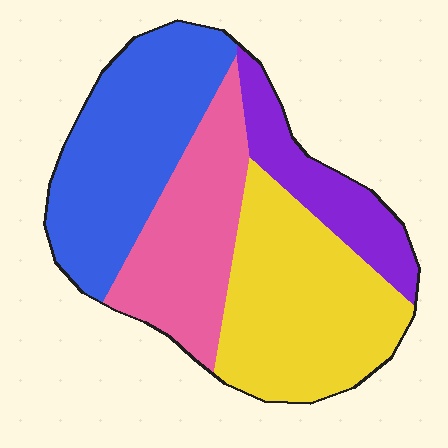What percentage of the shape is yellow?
Yellow takes up about one third (1/3) of the shape.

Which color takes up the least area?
Purple, at roughly 15%.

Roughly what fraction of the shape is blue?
Blue takes up about one third (1/3) of the shape.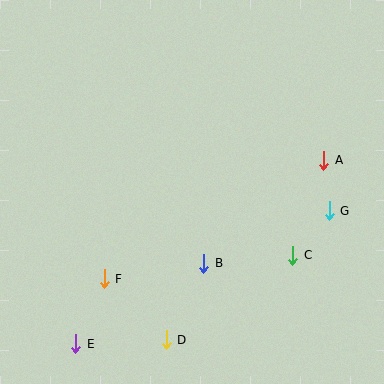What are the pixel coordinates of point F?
Point F is at (104, 279).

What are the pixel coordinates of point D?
Point D is at (166, 340).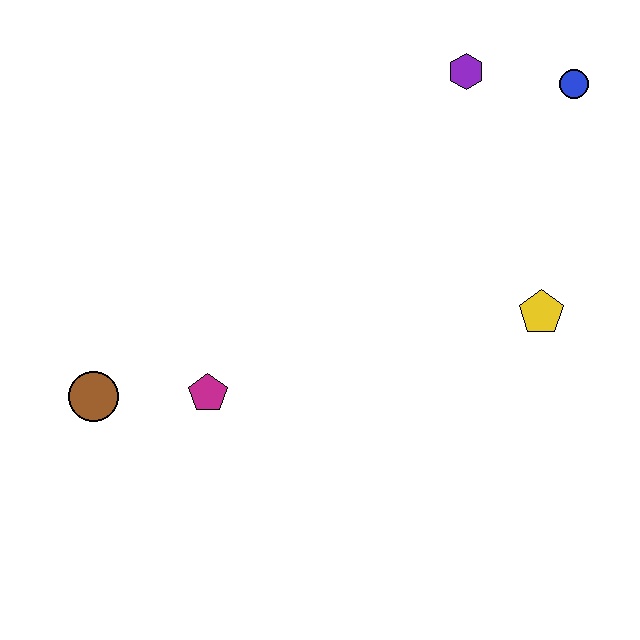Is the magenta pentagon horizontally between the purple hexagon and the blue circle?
No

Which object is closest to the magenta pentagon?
The brown circle is closest to the magenta pentagon.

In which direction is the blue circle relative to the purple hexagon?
The blue circle is to the right of the purple hexagon.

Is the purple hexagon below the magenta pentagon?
No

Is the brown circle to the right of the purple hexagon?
No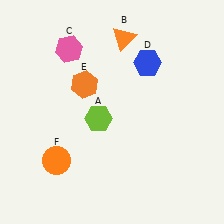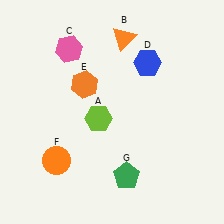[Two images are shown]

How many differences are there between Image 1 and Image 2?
There is 1 difference between the two images.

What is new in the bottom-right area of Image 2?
A green pentagon (G) was added in the bottom-right area of Image 2.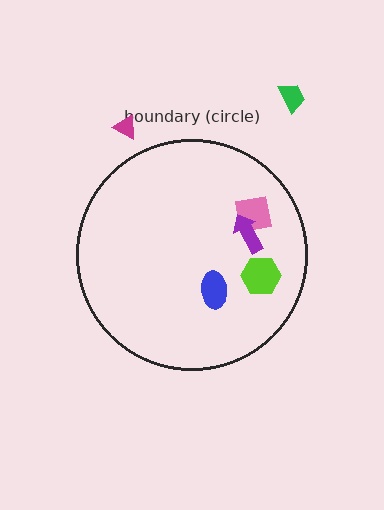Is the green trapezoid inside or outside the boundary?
Outside.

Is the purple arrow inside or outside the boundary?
Inside.